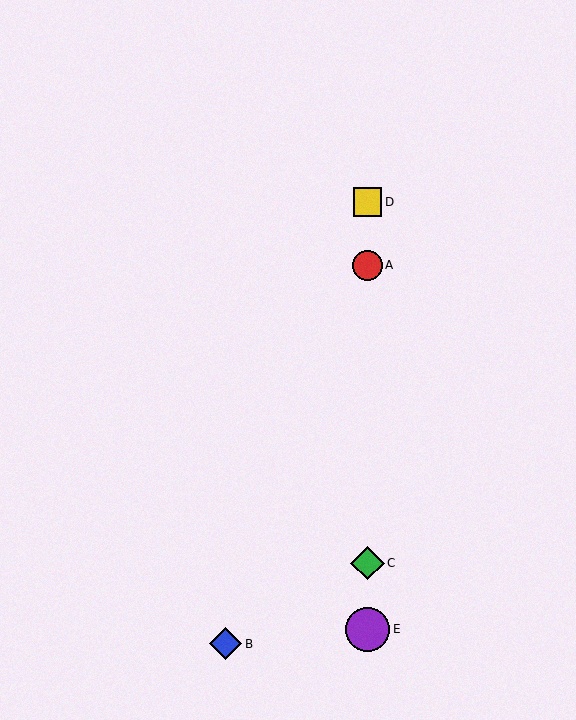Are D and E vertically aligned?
Yes, both are at x≈368.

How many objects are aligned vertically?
4 objects (A, C, D, E) are aligned vertically.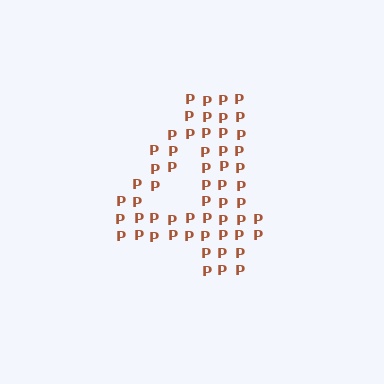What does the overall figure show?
The overall figure shows the digit 4.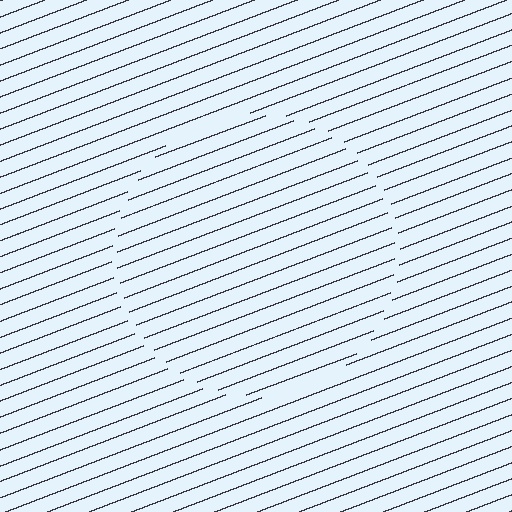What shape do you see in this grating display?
An illusory circle. The interior of the shape contains the same grating, shifted by half a period — the contour is defined by the phase discontinuity where line-ends from the inner and outer gratings abut.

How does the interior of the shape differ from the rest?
The interior of the shape contains the same grating, shifted by half a period — the contour is defined by the phase discontinuity where line-ends from the inner and outer gratings abut.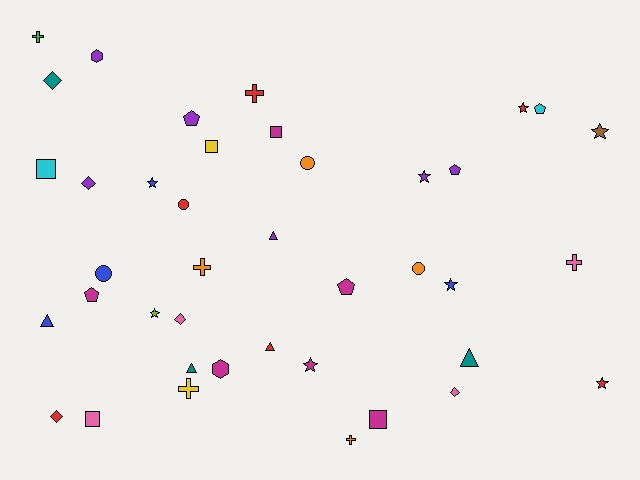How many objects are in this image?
There are 40 objects.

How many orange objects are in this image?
There are 4 orange objects.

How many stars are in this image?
There are 8 stars.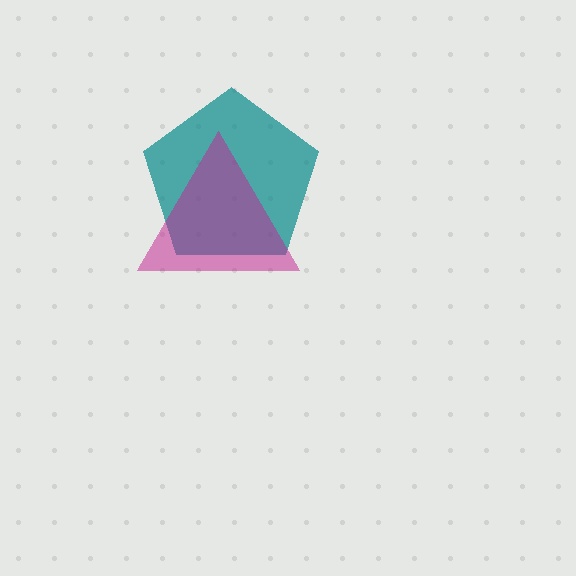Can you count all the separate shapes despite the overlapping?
Yes, there are 2 separate shapes.